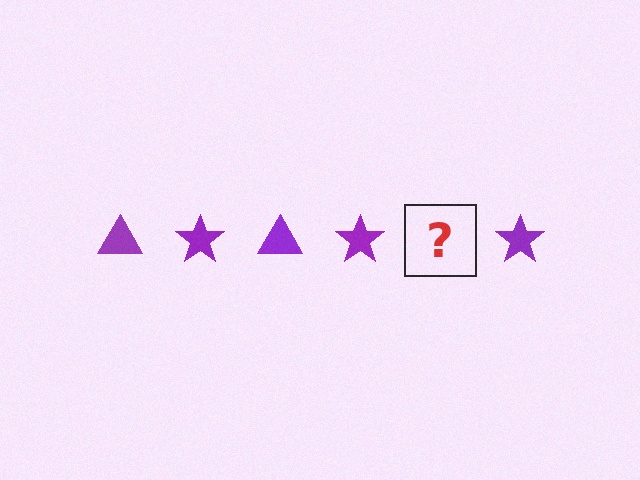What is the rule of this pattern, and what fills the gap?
The rule is that the pattern cycles through triangle, star shapes in purple. The gap should be filled with a purple triangle.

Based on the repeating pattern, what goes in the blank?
The blank should be a purple triangle.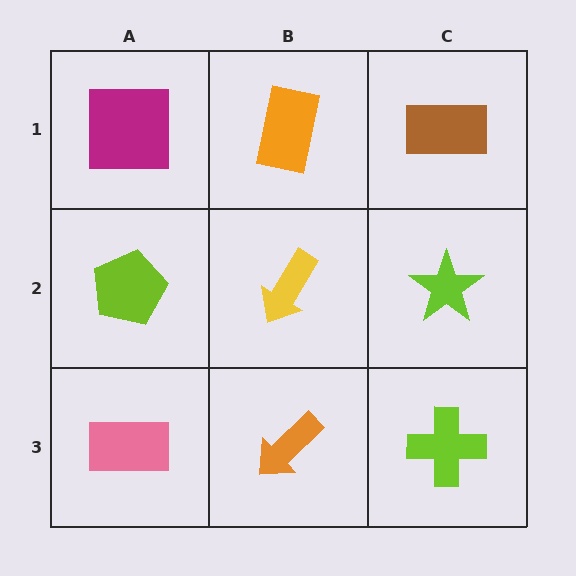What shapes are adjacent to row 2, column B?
An orange rectangle (row 1, column B), an orange arrow (row 3, column B), a lime pentagon (row 2, column A), a lime star (row 2, column C).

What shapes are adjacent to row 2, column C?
A brown rectangle (row 1, column C), a lime cross (row 3, column C), a yellow arrow (row 2, column B).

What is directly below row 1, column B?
A yellow arrow.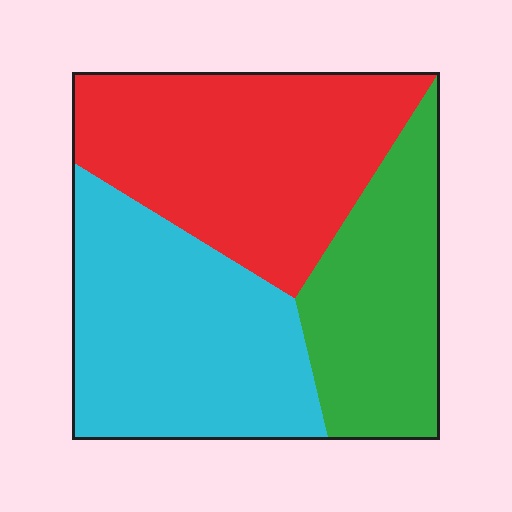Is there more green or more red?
Red.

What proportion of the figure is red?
Red takes up about three eighths (3/8) of the figure.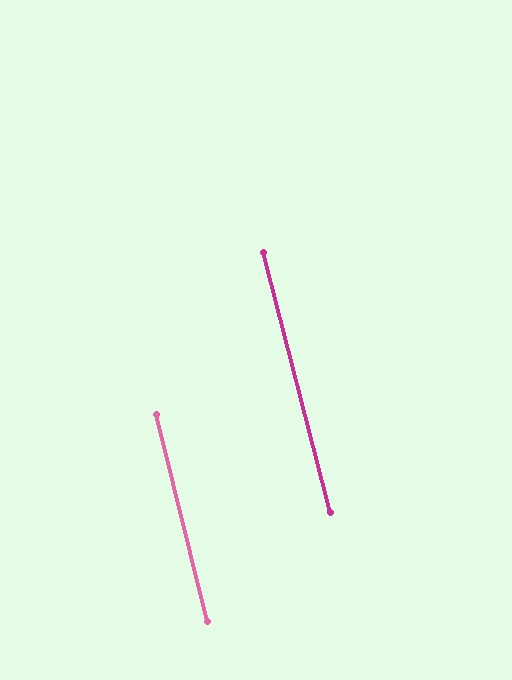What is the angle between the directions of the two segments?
Approximately 1 degree.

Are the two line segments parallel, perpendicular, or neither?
Parallel — their directions differ by only 0.6°.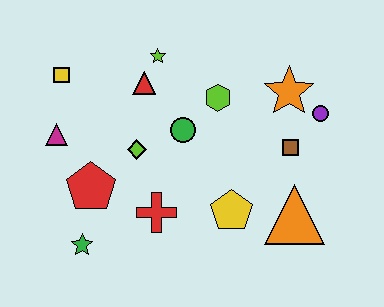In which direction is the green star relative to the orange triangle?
The green star is to the left of the orange triangle.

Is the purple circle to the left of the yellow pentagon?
No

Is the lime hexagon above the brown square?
Yes